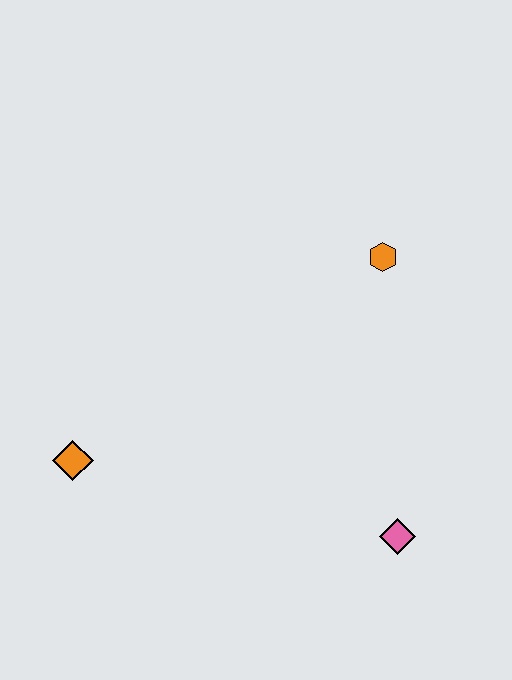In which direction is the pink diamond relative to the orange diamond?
The pink diamond is to the right of the orange diamond.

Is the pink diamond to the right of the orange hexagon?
Yes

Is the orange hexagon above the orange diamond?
Yes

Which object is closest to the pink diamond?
The orange hexagon is closest to the pink diamond.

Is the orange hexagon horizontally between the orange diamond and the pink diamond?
Yes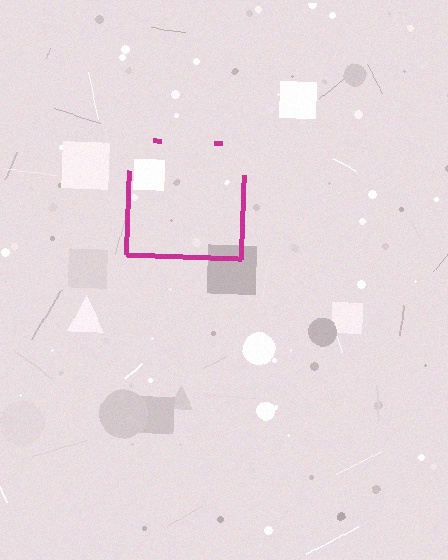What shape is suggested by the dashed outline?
The dashed outline suggests a square.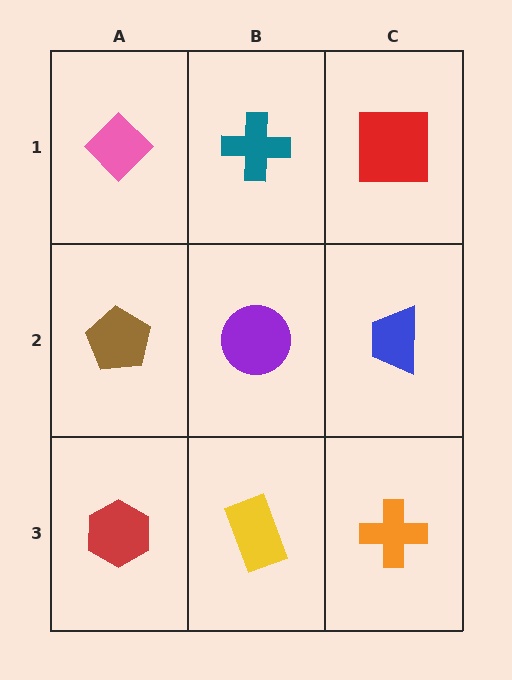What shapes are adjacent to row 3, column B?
A purple circle (row 2, column B), a red hexagon (row 3, column A), an orange cross (row 3, column C).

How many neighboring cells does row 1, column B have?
3.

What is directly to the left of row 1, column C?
A teal cross.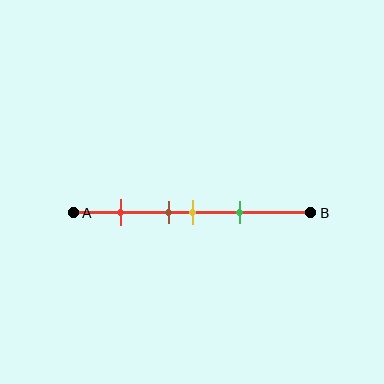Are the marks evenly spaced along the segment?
No, the marks are not evenly spaced.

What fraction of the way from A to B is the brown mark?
The brown mark is approximately 40% (0.4) of the way from A to B.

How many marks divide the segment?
There are 4 marks dividing the segment.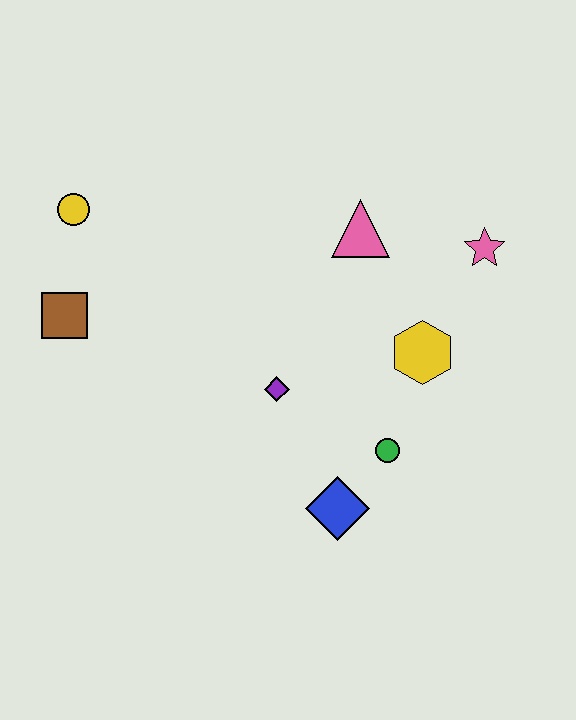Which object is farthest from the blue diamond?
The yellow circle is farthest from the blue diamond.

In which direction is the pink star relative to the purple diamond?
The pink star is to the right of the purple diamond.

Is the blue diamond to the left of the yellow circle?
No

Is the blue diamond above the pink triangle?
No